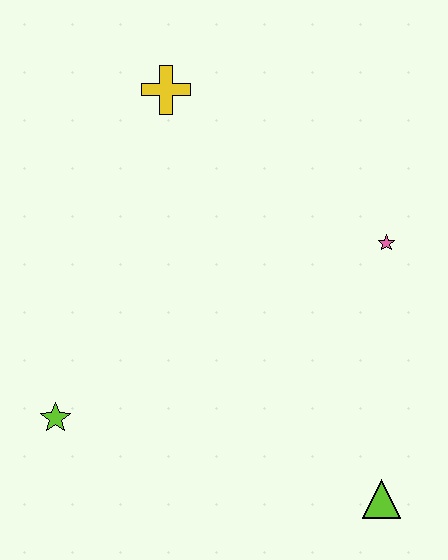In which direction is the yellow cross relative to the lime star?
The yellow cross is above the lime star.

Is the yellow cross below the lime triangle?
No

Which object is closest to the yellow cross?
The pink star is closest to the yellow cross.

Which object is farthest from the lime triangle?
The yellow cross is farthest from the lime triangle.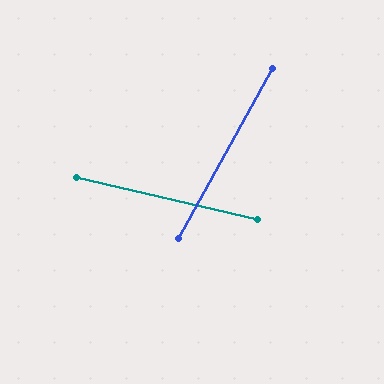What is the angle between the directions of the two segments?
Approximately 74 degrees.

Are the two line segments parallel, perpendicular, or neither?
Neither parallel nor perpendicular — they differ by about 74°.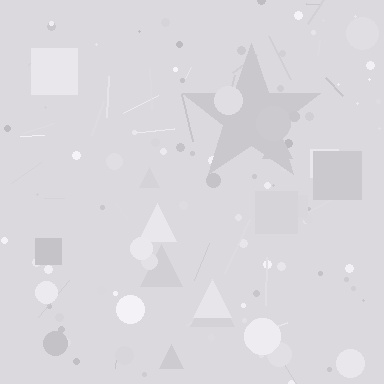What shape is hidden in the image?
A star is hidden in the image.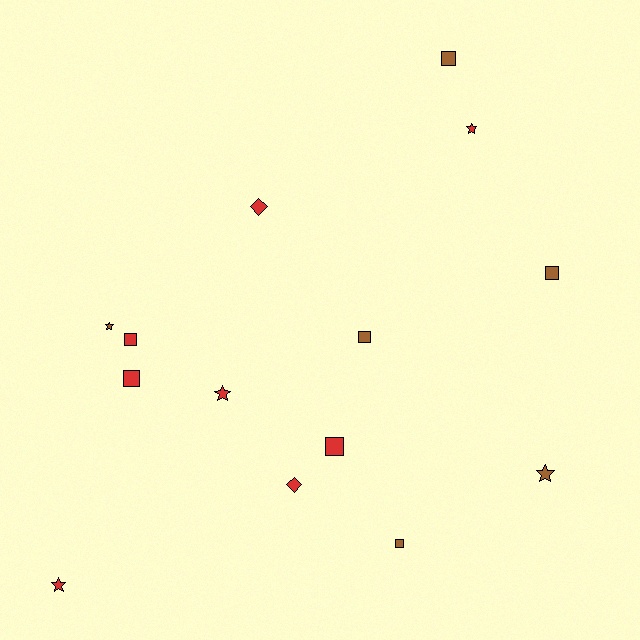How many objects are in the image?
There are 14 objects.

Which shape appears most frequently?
Square, with 7 objects.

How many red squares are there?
There are 3 red squares.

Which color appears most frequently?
Red, with 8 objects.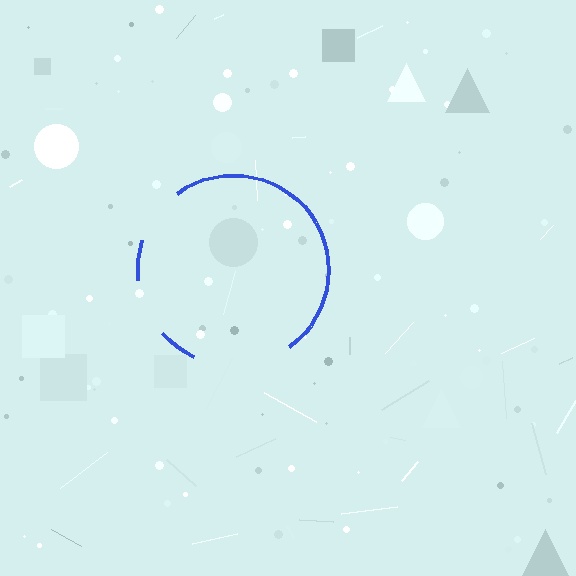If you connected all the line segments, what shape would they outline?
They would outline a circle.